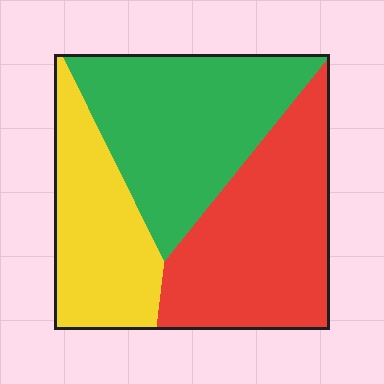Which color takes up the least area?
Yellow, at roughly 25%.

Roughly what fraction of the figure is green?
Green covers 37% of the figure.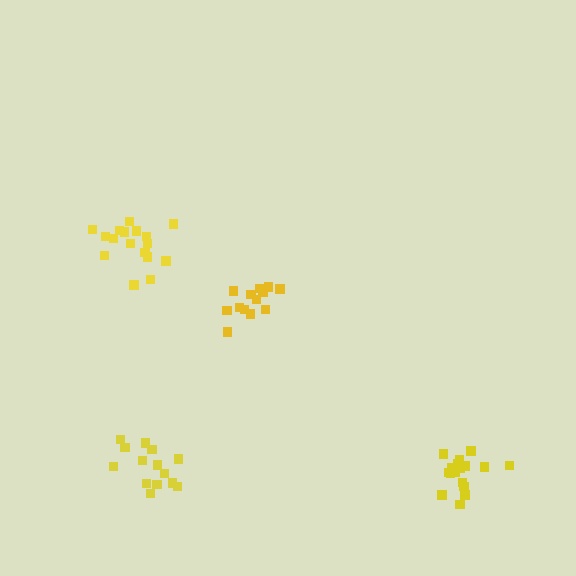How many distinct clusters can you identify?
There are 4 distinct clusters.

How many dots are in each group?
Group 1: 13 dots, Group 2: 17 dots, Group 3: 14 dots, Group 4: 17 dots (61 total).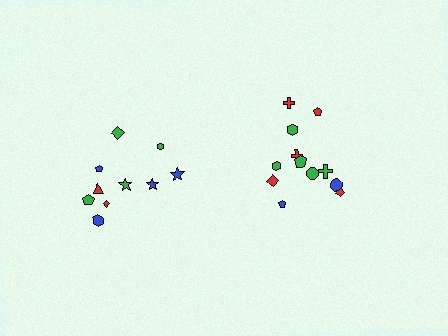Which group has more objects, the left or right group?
The right group.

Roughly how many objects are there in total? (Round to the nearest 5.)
Roughly 20 objects in total.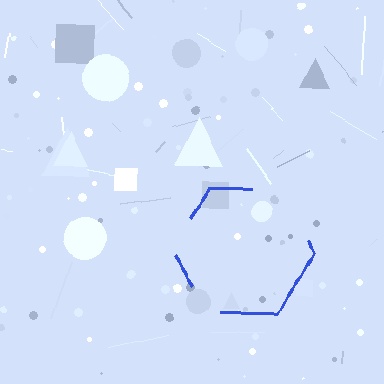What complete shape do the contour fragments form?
The contour fragments form a hexagon.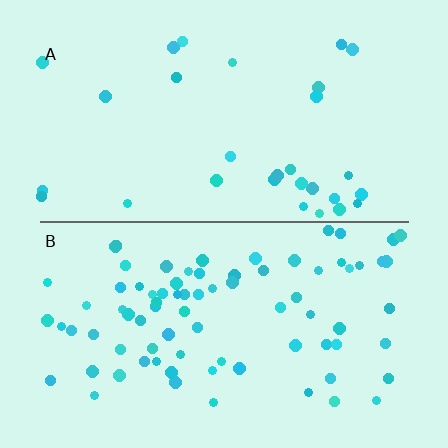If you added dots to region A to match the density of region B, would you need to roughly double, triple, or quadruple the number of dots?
Approximately triple.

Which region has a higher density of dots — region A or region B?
B (the bottom).